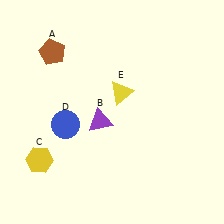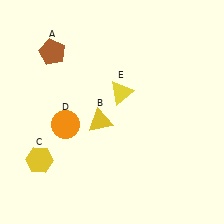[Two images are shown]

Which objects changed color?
B changed from purple to yellow. D changed from blue to orange.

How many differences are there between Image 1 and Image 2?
There are 2 differences between the two images.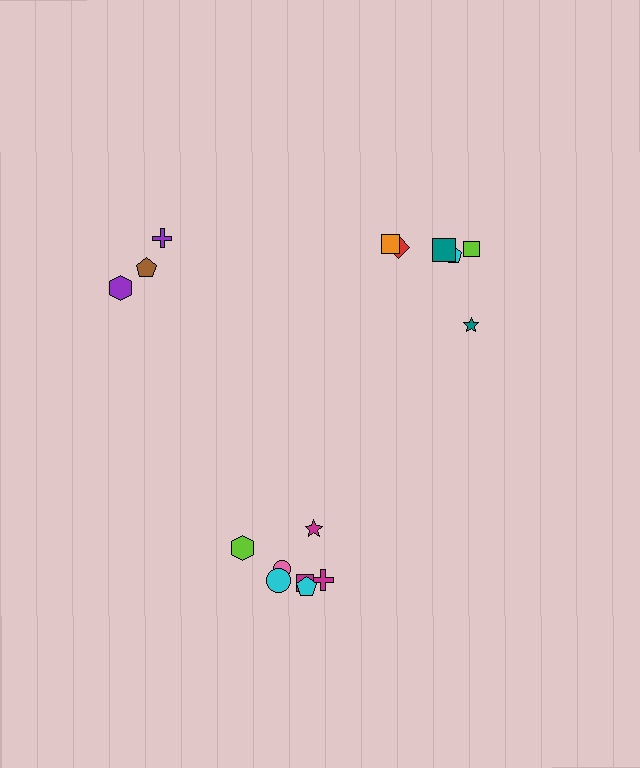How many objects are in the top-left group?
There are 3 objects.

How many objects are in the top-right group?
There are 6 objects.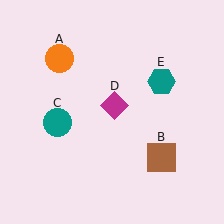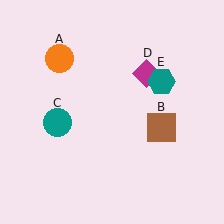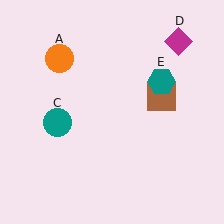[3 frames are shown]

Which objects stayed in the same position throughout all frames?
Orange circle (object A) and teal circle (object C) and teal hexagon (object E) remained stationary.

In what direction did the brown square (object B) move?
The brown square (object B) moved up.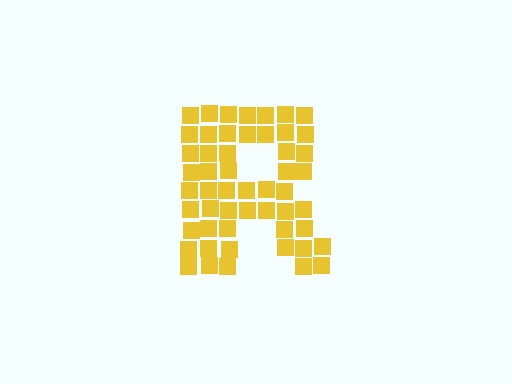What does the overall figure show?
The overall figure shows the letter R.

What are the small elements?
The small elements are squares.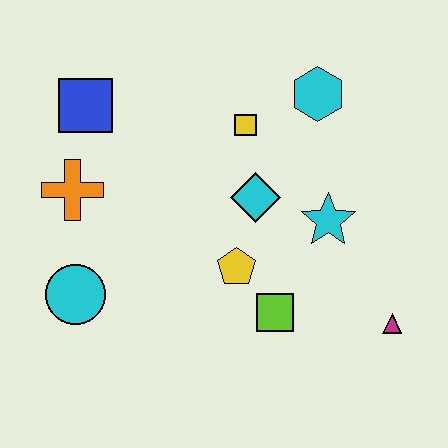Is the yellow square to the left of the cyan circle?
No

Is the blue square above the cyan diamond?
Yes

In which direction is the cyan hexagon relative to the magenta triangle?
The cyan hexagon is above the magenta triangle.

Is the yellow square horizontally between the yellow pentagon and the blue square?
No